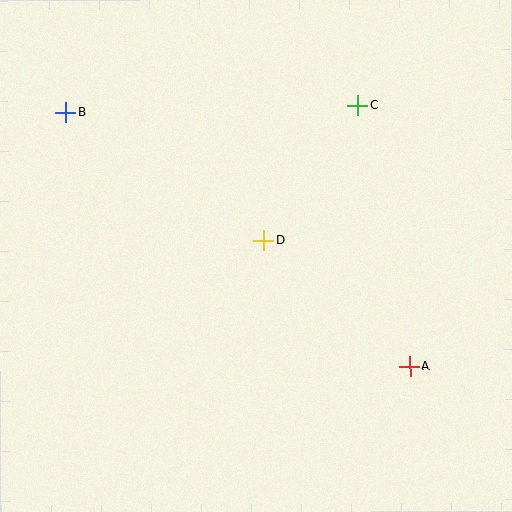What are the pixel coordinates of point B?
Point B is at (66, 112).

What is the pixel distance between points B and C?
The distance between B and C is 292 pixels.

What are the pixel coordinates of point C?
Point C is at (358, 105).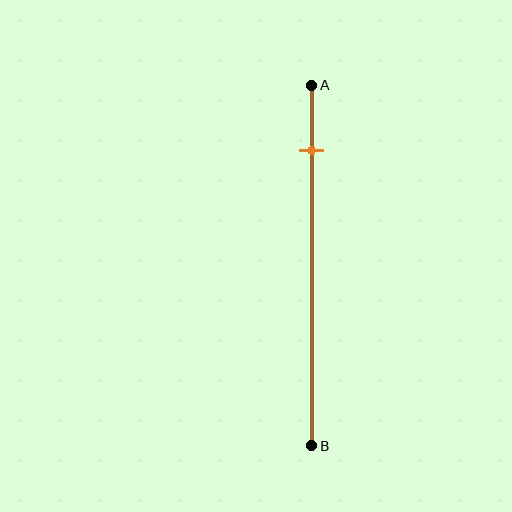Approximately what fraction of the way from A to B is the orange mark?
The orange mark is approximately 20% of the way from A to B.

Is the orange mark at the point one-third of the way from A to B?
No, the mark is at about 20% from A, not at the 33% one-third point.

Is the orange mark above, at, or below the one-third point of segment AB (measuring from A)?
The orange mark is above the one-third point of segment AB.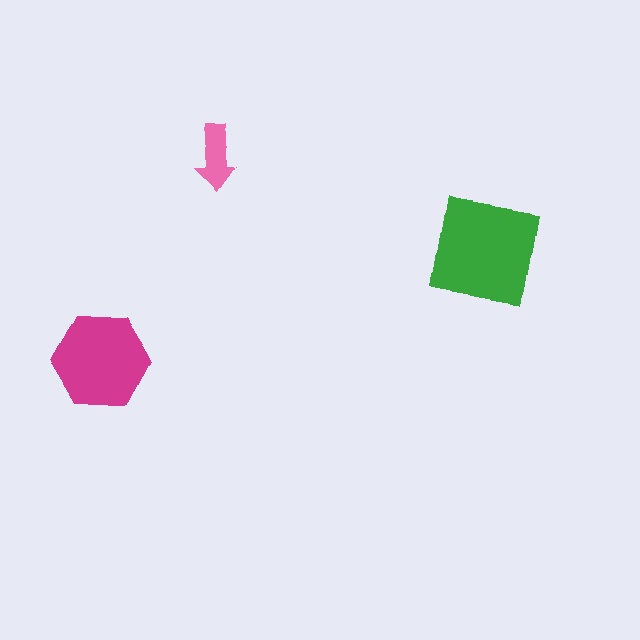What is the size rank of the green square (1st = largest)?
1st.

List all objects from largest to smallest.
The green square, the magenta hexagon, the pink arrow.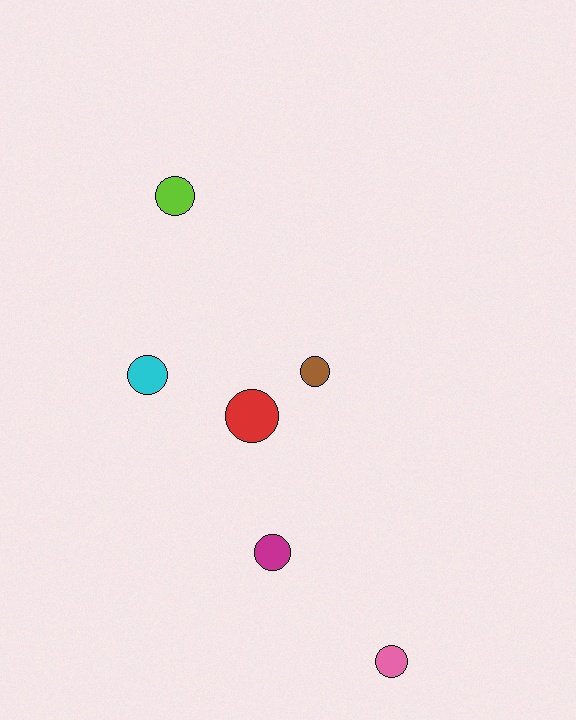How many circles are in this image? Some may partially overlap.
There are 6 circles.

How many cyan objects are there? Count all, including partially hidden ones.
There is 1 cyan object.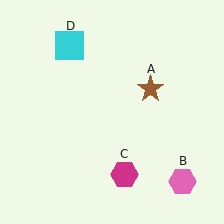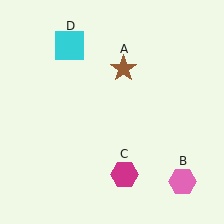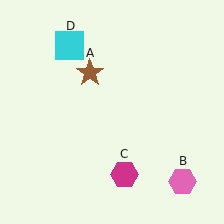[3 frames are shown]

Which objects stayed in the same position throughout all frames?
Pink hexagon (object B) and magenta hexagon (object C) and cyan square (object D) remained stationary.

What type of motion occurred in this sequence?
The brown star (object A) rotated counterclockwise around the center of the scene.